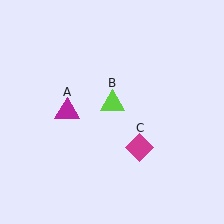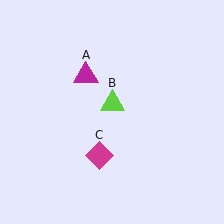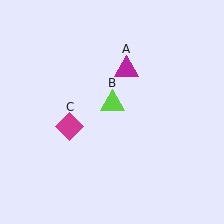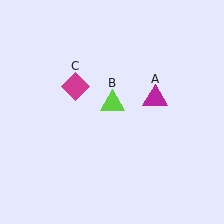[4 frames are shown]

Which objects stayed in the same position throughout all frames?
Lime triangle (object B) remained stationary.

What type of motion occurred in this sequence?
The magenta triangle (object A), magenta diamond (object C) rotated clockwise around the center of the scene.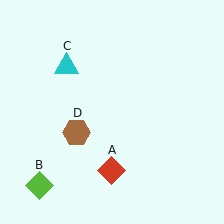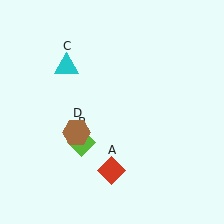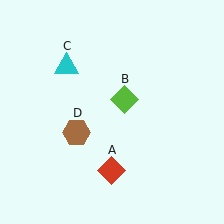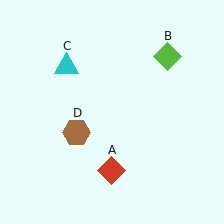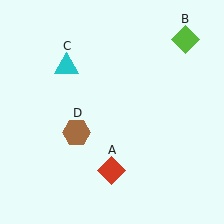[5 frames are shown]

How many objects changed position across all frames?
1 object changed position: lime diamond (object B).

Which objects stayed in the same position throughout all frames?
Red diamond (object A) and cyan triangle (object C) and brown hexagon (object D) remained stationary.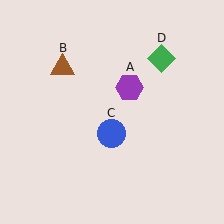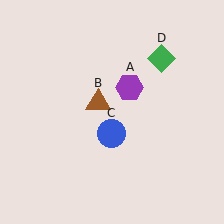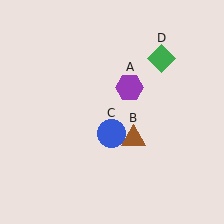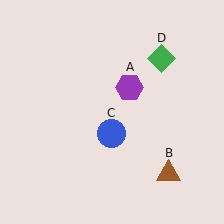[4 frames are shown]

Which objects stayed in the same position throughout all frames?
Purple hexagon (object A) and blue circle (object C) and green diamond (object D) remained stationary.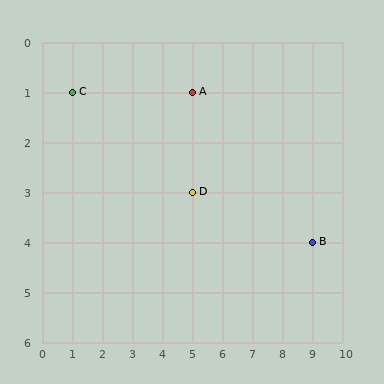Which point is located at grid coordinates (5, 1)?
Point A is at (5, 1).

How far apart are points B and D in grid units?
Points B and D are 4 columns and 1 row apart (about 4.1 grid units diagonally).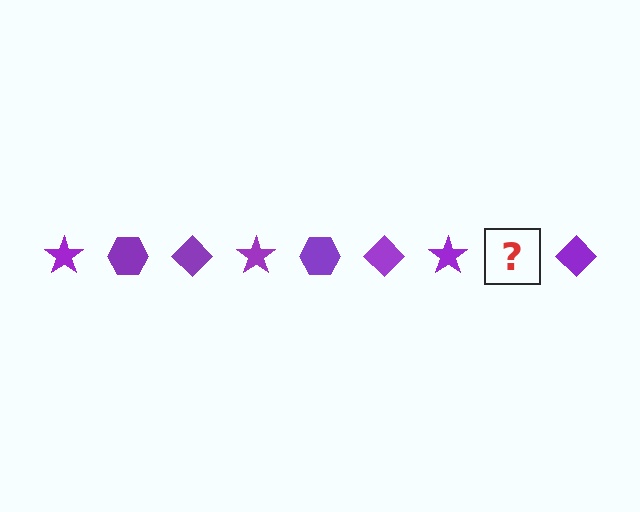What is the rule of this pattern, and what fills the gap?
The rule is that the pattern cycles through star, hexagon, diamond shapes in purple. The gap should be filled with a purple hexagon.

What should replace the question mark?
The question mark should be replaced with a purple hexagon.